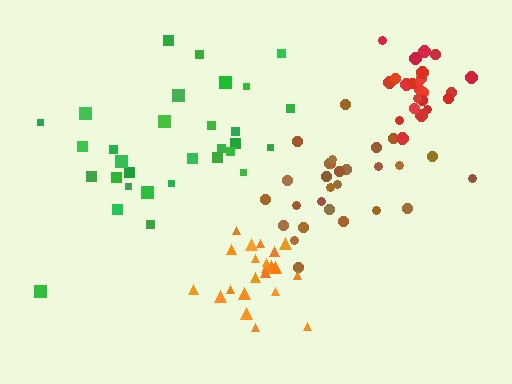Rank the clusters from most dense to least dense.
red, orange, brown, green.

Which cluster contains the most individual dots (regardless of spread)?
Green (31).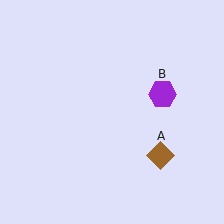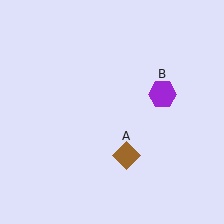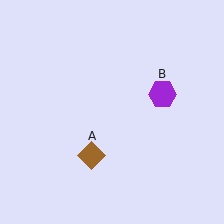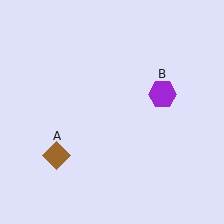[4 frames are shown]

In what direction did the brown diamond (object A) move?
The brown diamond (object A) moved left.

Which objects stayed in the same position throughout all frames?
Purple hexagon (object B) remained stationary.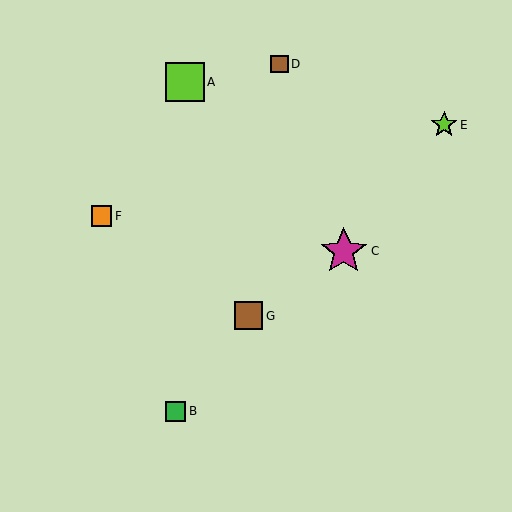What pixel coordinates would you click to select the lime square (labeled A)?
Click at (185, 82) to select the lime square A.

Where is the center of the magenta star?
The center of the magenta star is at (344, 251).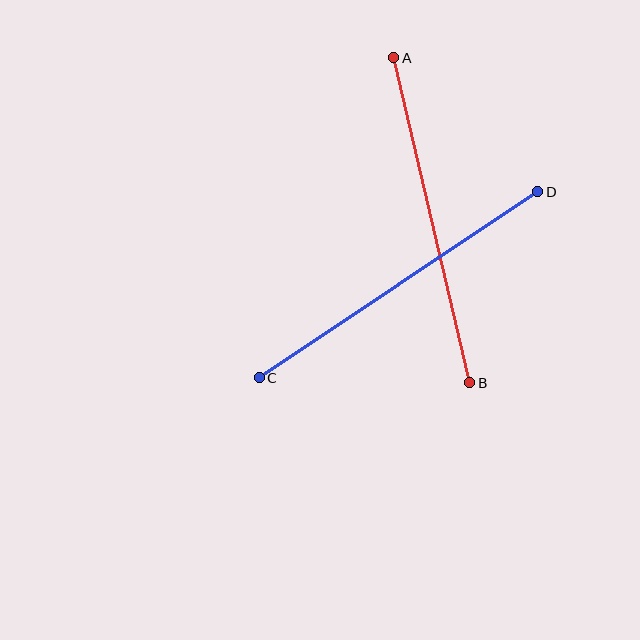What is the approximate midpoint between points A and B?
The midpoint is at approximately (432, 220) pixels.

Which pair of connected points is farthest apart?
Points C and D are farthest apart.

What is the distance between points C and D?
The distance is approximately 335 pixels.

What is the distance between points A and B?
The distance is approximately 334 pixels.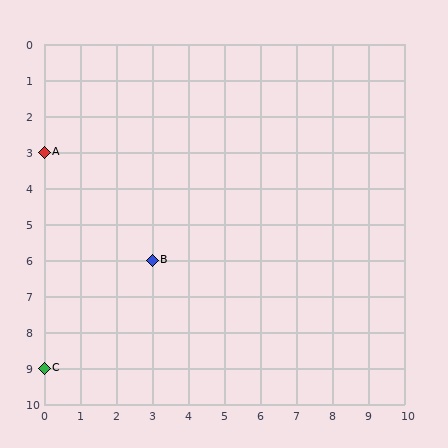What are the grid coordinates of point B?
Point B is at grid coordinates (3, 6).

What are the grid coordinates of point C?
Point C is at grid coordinates (0, 9).